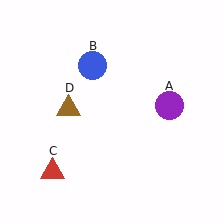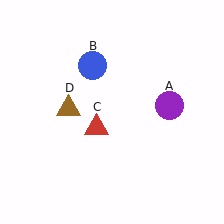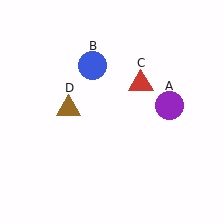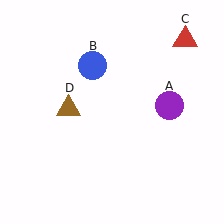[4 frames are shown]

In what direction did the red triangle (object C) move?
The red triangle (object C) moved up and to the right.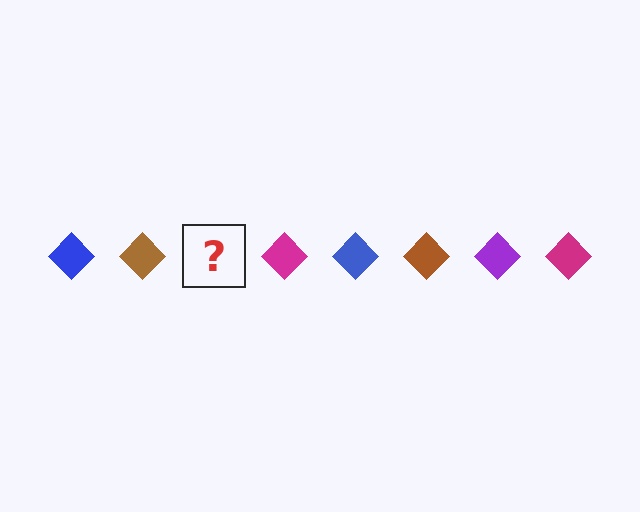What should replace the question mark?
The question mark should be replaced with a purple diamond.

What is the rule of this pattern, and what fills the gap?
The rule is that the pattern cycles through blue, brown, purple, magenta diamonds. The gap should be filled with a purple diamond.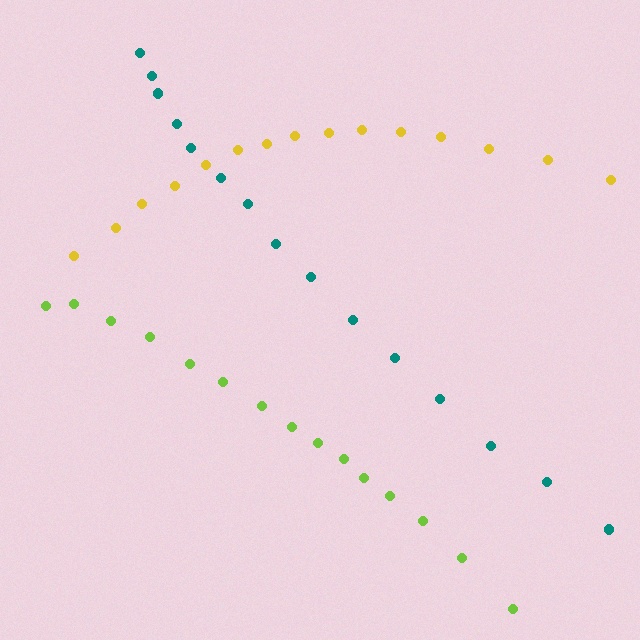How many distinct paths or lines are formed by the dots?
There are 3 distinct paths.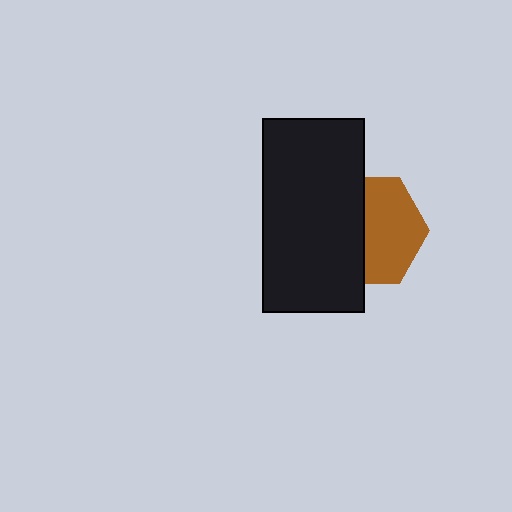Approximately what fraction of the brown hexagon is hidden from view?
Roughly 47% of the brown hexagon is hidden behind the black rectangle.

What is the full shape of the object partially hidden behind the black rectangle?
The partially hidden object is a brown hexagon.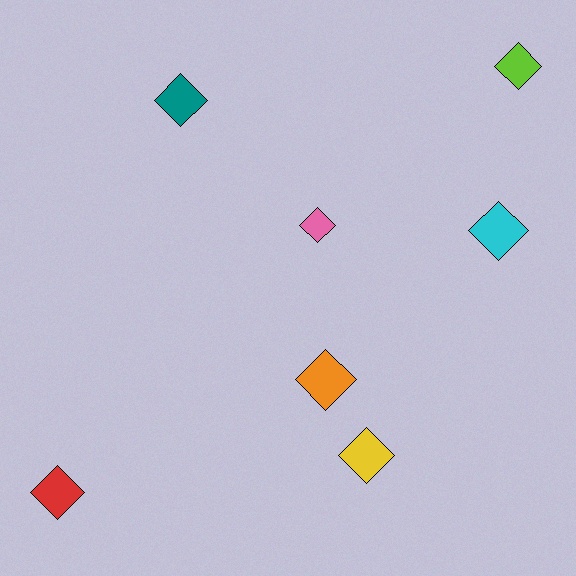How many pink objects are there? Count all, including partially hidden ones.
There is 1 pink object.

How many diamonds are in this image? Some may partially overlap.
There are 7 diamonds.